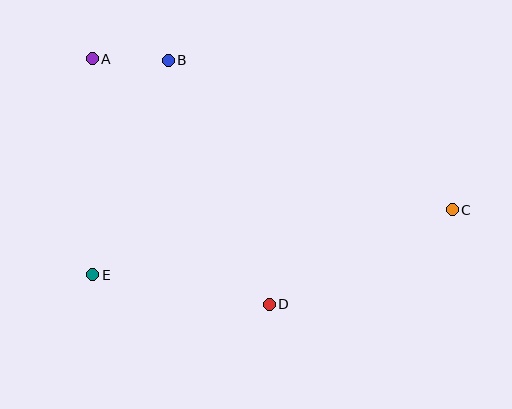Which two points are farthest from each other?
Points A and C are farthest from each other.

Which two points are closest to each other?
Points A and B are closest to each other.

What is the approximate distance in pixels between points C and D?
The distance between C and D is approximately 206 pixels.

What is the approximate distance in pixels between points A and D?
The distance between A and D is approximately 303 pixels.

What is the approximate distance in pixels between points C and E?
The distance between C and E is approximately 365 pixels.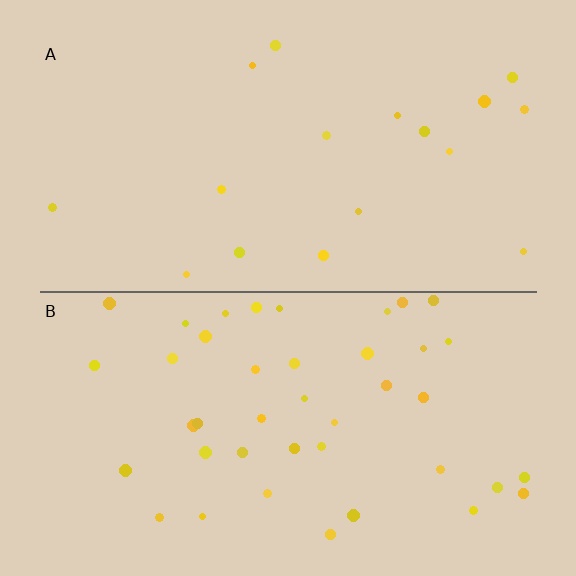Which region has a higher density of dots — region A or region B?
B (the bottom).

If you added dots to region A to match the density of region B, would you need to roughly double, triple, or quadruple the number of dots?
Approximately double.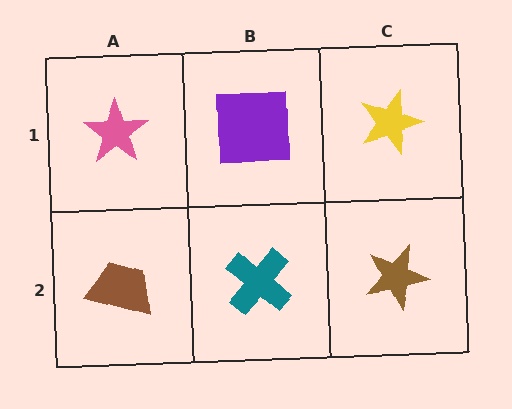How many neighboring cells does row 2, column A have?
2.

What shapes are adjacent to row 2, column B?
A purple square (row 1, column B), a brown trapezoid (row 2, column A), a brown star (row 2, column C).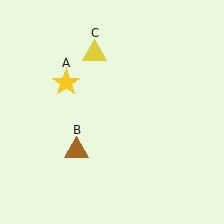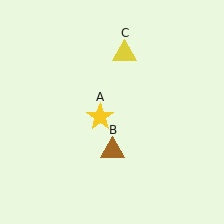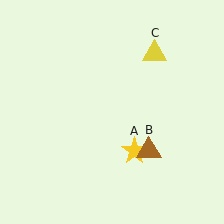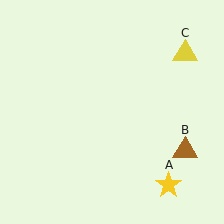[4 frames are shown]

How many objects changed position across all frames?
3 objects changed position: yellow star (object A), brown triangle (object B), yellow triangle (object C).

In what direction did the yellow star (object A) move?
The yellow star (object A) moved down and to the right.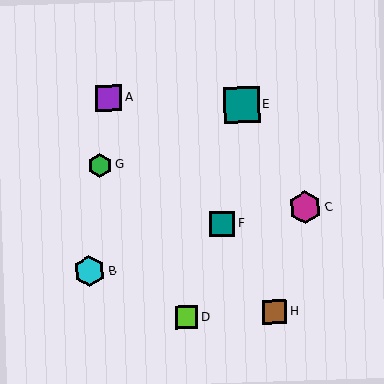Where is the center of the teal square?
The center of the teal square is at (242, 105).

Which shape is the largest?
The teal square (labeled E) is the largest.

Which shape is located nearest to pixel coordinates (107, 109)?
The purple square (labeled A) at (109, 98) is nearest to that location.